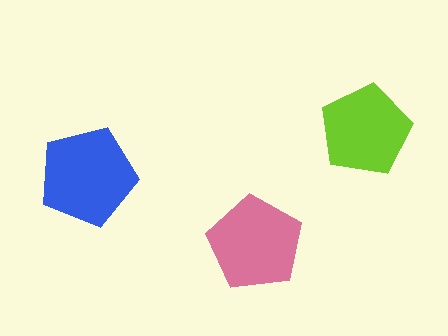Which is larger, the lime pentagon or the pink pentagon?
The pink one.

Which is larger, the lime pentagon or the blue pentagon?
The blue one.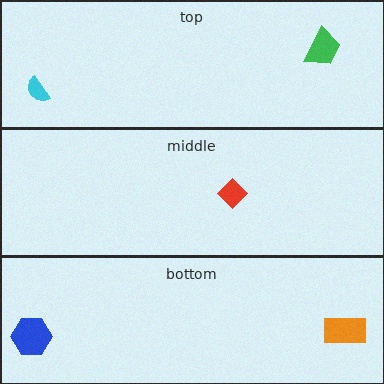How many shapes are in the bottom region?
2.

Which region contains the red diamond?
The middle region.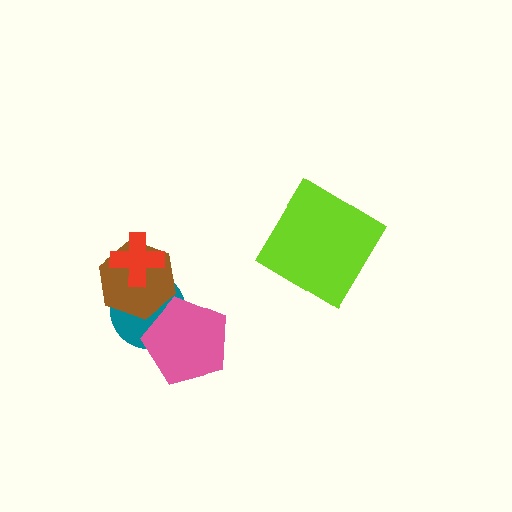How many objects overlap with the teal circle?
3 objects overlap with the teal circle.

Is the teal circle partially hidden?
Yes, it is partially covered by another shape.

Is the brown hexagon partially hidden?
Yes, it is partially covered by another shape.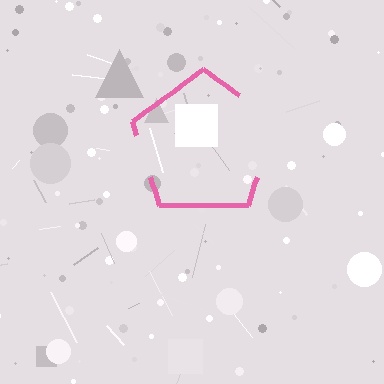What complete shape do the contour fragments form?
The contour fragments form a pentagon.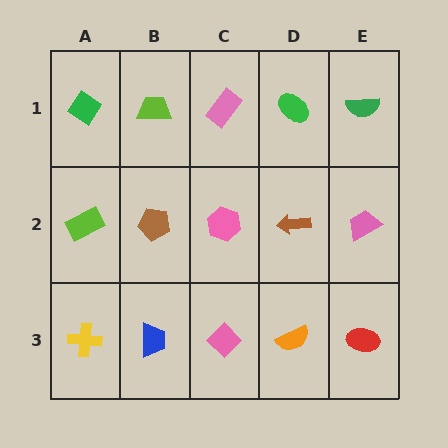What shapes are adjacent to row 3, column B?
A brown pentagon (row 2, column B), a yellow cross (row 3, column A), a pink diamond (row 3, column C).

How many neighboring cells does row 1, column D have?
3.